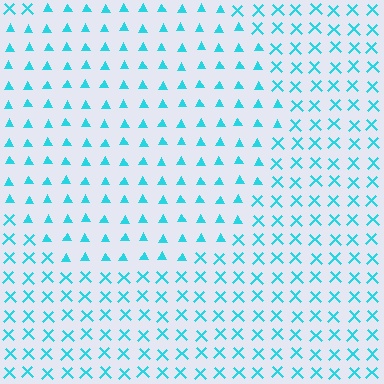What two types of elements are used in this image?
The image uses triangles inside the circle region and X marks outside it.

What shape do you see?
I see a circle.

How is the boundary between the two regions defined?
The boundary is defined by a change in element shape: triangles inside vs. X marks outside. All elements share the same color and spacing.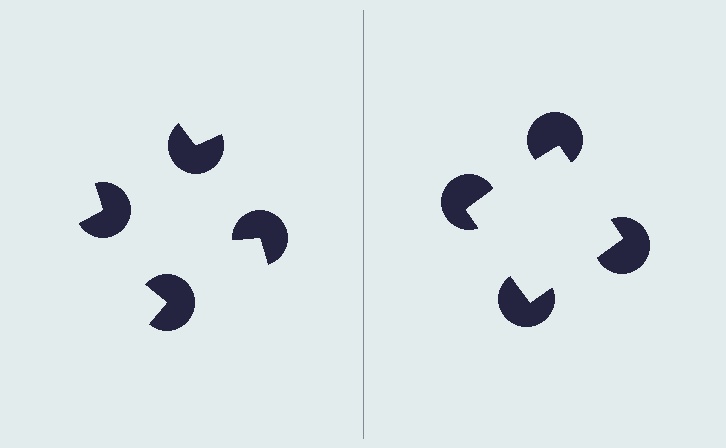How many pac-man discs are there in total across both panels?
8 — 4 on each side.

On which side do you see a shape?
An illusory square appears on the right side. On the left side the wedge cuts are rotated, so no coherent shape forms.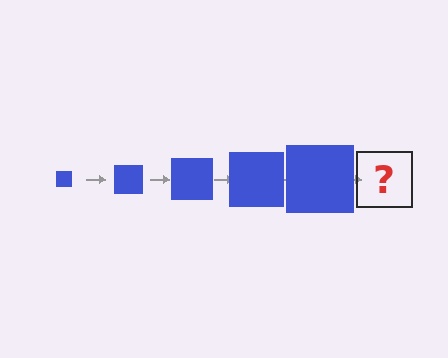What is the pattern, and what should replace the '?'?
The pattern is that the square gets progressively larger each step. The '?' should be a blue square, larger than the previous one.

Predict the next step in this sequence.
The next step is a blue square, larger than the previous one.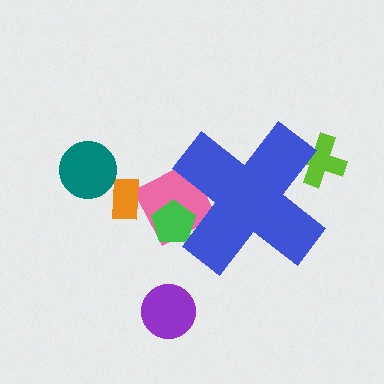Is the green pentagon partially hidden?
Yes, the green pentagon is partially hidden behind the blue cross.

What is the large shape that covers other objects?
A blue cross.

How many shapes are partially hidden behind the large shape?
3 shapes are partially hidden.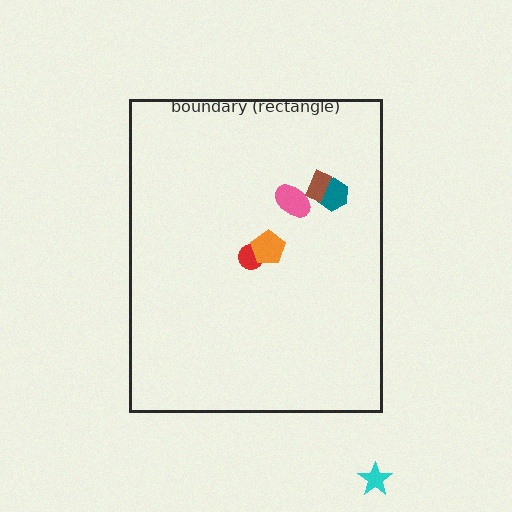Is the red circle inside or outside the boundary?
Inside.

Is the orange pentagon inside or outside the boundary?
Inside.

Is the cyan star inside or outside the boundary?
Outside.